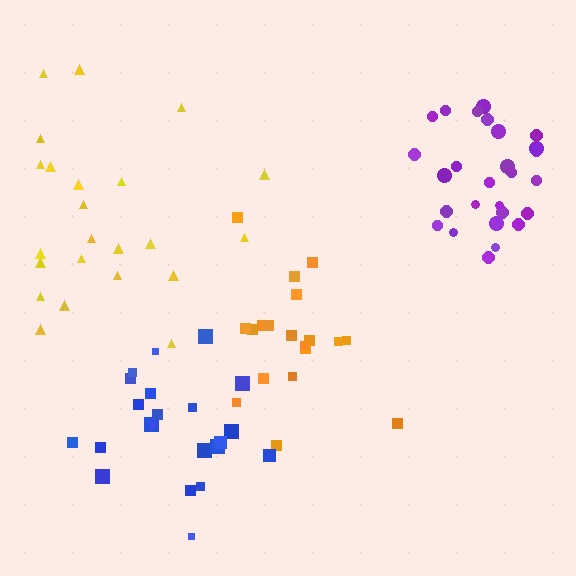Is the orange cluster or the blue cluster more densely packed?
Blue.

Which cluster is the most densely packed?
Purple.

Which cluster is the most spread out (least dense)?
Yellow.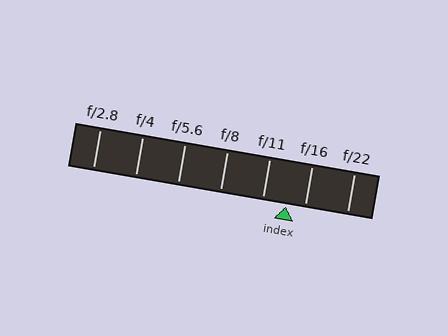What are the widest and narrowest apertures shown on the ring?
The widest aperture shown is f/2.8 and the narrowest is f/22.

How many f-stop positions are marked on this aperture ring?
There are 7 f-stop positions marked.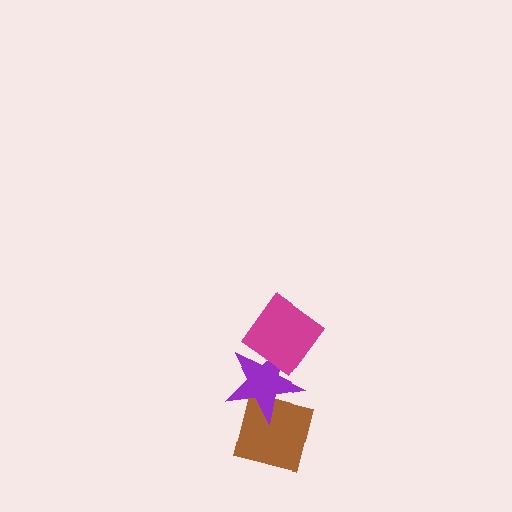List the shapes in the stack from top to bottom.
From top to bottom: the magenta diamond, the purple star, the brown square.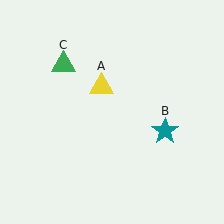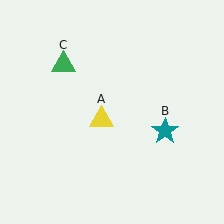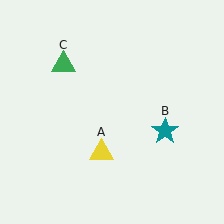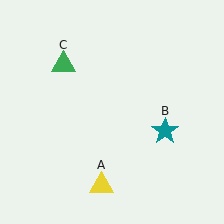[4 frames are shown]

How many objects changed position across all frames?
1 object changed position: yellow triangle (object A).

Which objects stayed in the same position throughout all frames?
Teal star (object B) and green triangle (object C) remained stationary.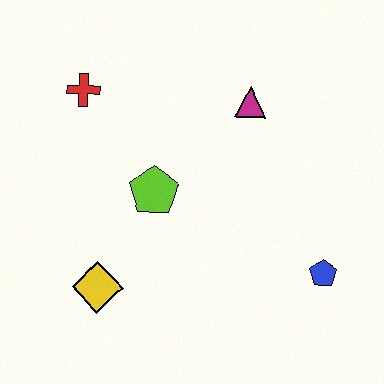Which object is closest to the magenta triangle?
The lime pentagon is closest to the magenta triangle.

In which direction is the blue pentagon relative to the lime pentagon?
The blue pentagon is to the right of the lime pentagon.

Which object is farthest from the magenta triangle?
The yellow diamond is farthest from the magenta triangle.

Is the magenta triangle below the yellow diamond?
No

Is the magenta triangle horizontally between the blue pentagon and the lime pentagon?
Yes